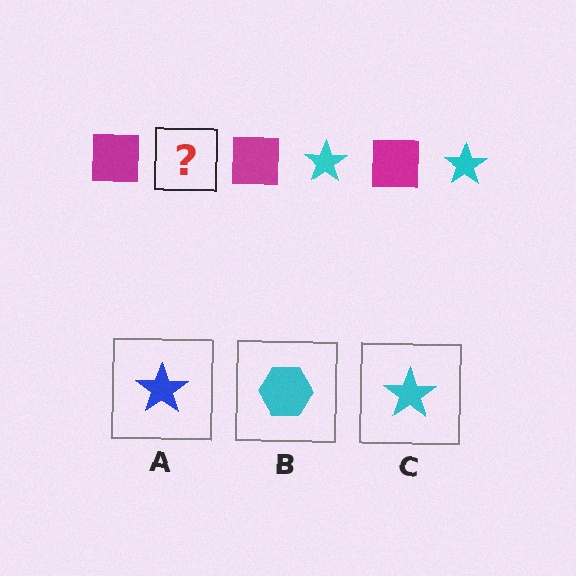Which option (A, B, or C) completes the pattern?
C.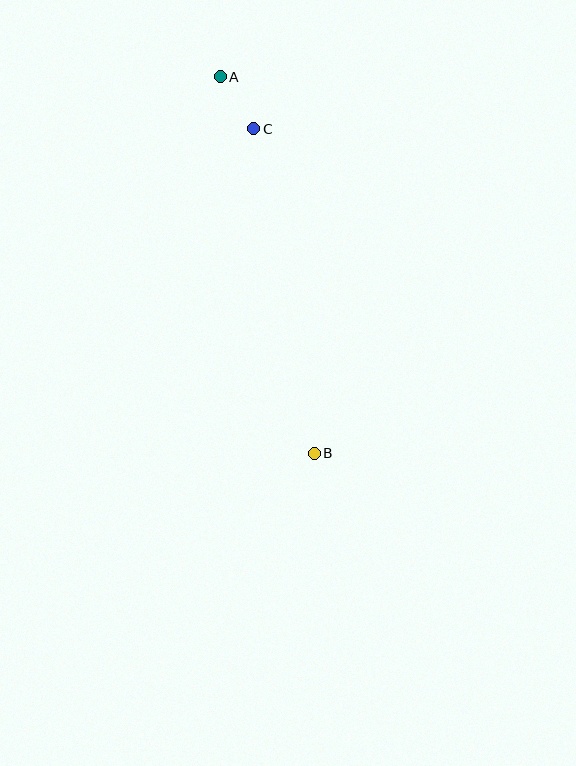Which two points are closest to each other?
Points A and C are closest to each other.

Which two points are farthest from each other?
Points A and B are farthest from each other.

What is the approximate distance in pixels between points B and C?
The distance between B and C is approximately 330 pixels.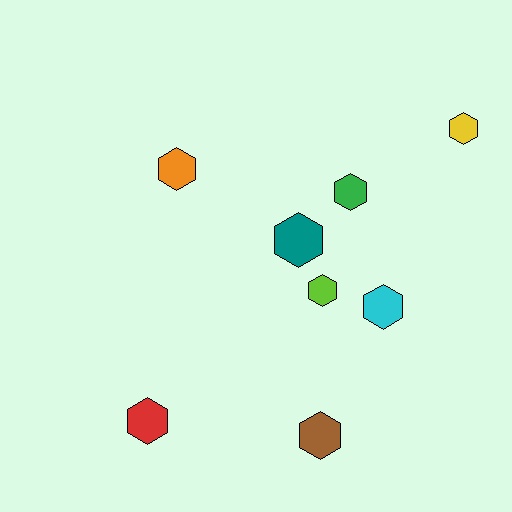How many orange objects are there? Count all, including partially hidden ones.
There is 1 orange object.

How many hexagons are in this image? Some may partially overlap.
There are 8 hexagons.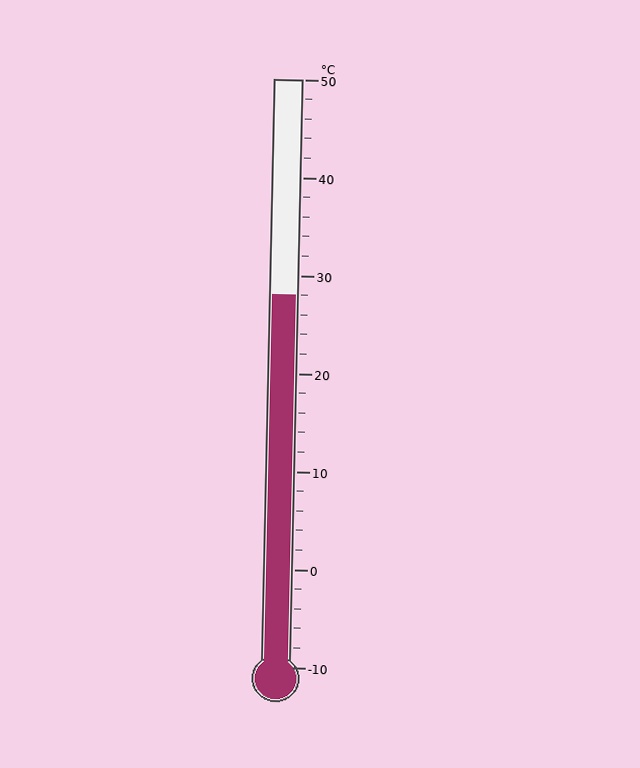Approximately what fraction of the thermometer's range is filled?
The thermometer is filled to approximately 65% of its range.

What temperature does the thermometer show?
The thermometer shows approximately 28°C.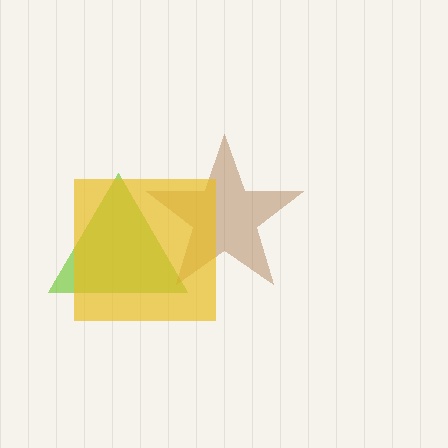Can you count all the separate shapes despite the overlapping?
Yes, there are 3 separate shapes.